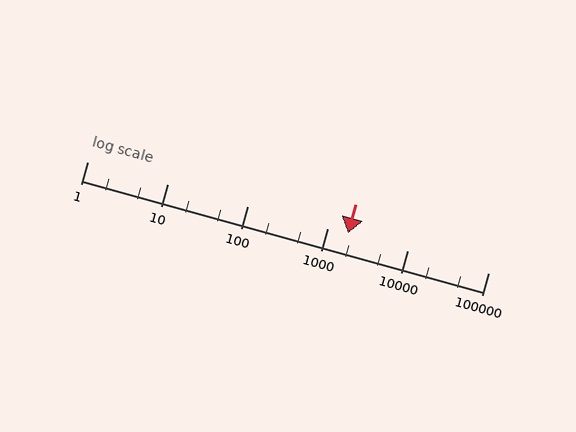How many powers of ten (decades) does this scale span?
The scale spans 5 decades, from 1 to 100000.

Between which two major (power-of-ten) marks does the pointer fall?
The pointer is between 1000 and 10000.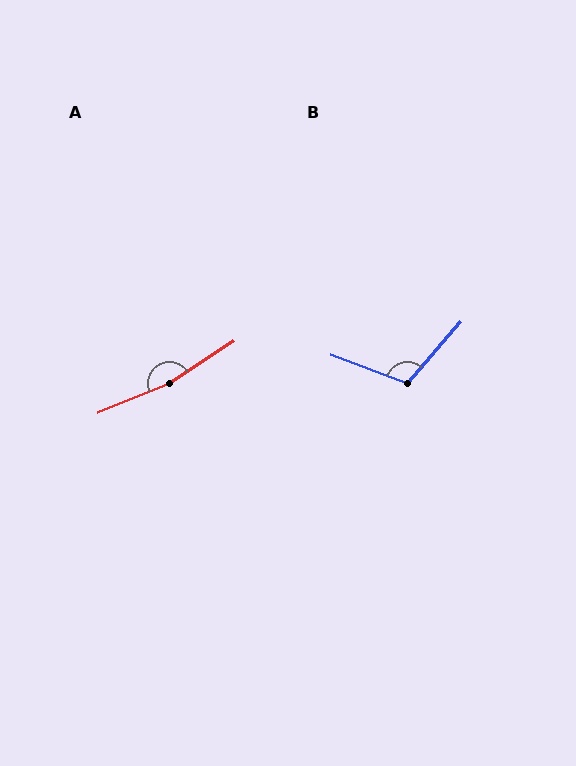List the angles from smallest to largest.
B (110°), A (169°).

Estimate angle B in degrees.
Approximately 110 degrees.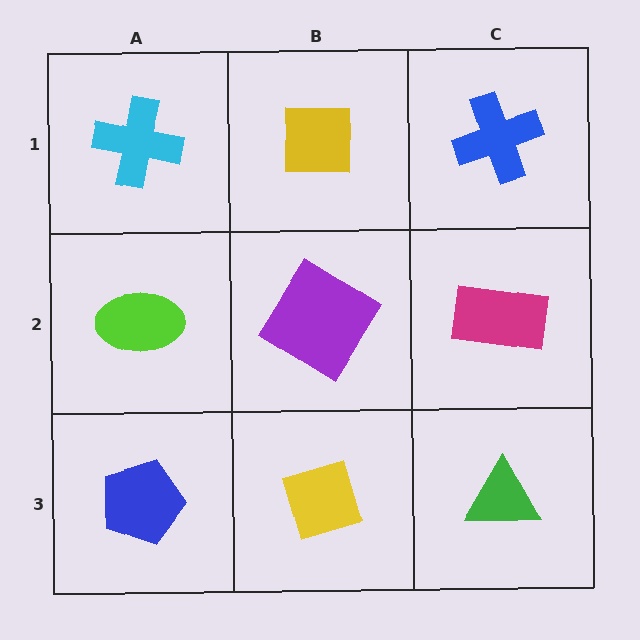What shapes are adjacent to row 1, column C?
A magenta rectangle (row 2, column C), a yellow square (row 1, column B).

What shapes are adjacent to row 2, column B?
A yellow square (row 1, column B), a yellow diamond (row 3, column B), a lime ellipse (row 2, column A), a magenta rectangle (row 2, column C).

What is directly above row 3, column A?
A lime ellipse.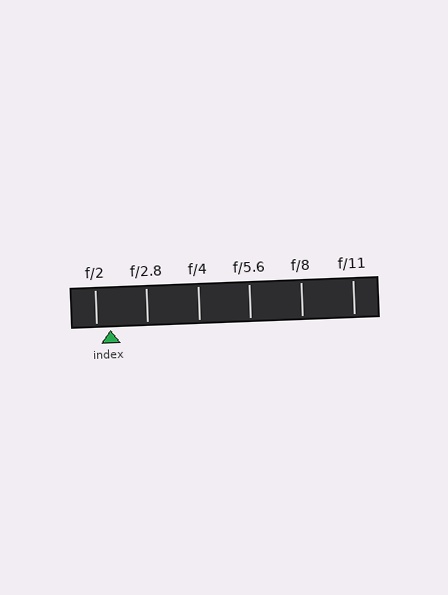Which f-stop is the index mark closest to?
The index mark is closest to f/2.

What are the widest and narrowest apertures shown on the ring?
The widest aperture shown is f/2 and the narrowest is f/11.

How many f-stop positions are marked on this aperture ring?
There are 6 f-stop positions marked.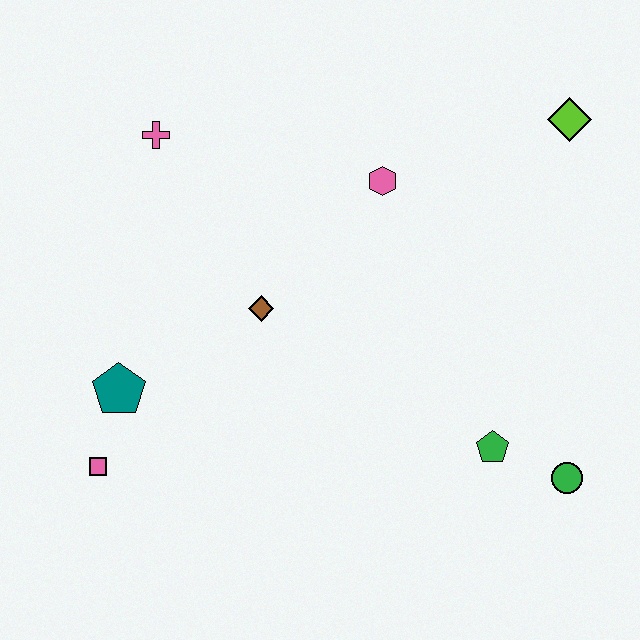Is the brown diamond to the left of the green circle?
Yes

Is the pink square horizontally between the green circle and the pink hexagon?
No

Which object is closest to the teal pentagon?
The pink square is closest to the teal pentagon.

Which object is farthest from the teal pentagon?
The lime diamond is farthest from the teal pentagon.